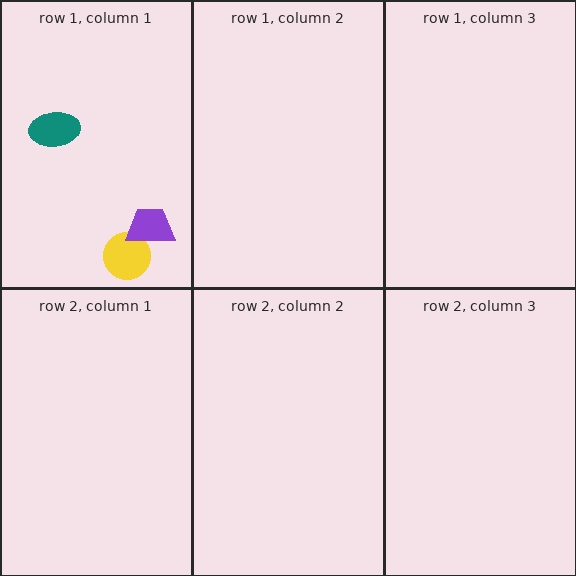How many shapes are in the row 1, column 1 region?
3.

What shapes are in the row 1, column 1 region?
The yellow circle, the purple trapezoid, the teal ellipse.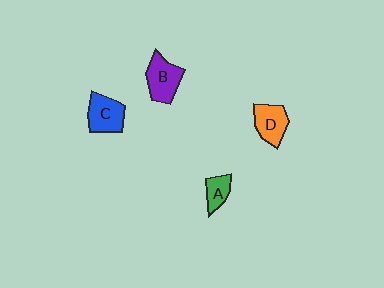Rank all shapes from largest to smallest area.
From largest to smallest: B (purple), C (blue), D (orange), A (green).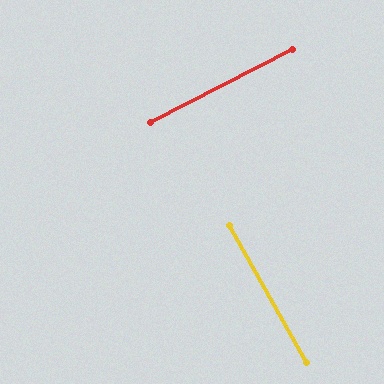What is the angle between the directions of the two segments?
Approximately 88 degrees.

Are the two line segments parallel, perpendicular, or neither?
Perpendicular — they meet at approximately 88°.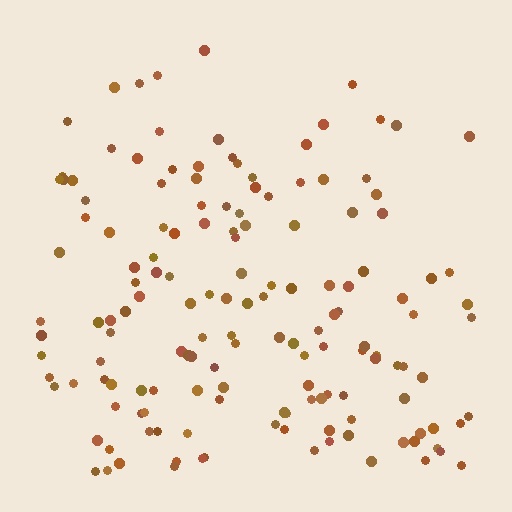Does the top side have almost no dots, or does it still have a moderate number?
Still a moderate number, just noticeably fewer than the bottom.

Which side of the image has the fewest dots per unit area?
The top.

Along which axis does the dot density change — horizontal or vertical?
Vertical.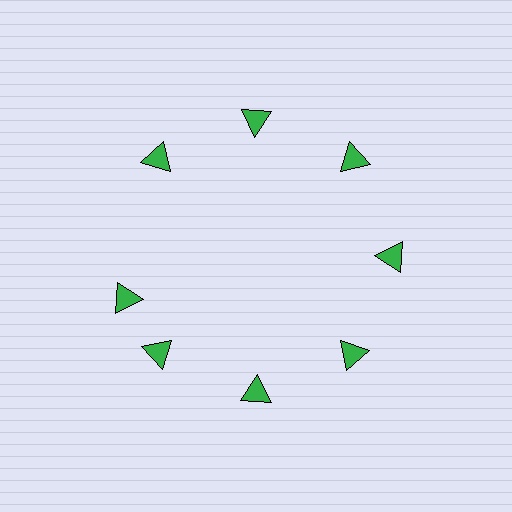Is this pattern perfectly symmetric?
No. The 8 green triangles are arranged in a ring, but one element near the 9 o'clock position is rotated out of alignment along the ring, breaking the 8-fold rotational symmetry.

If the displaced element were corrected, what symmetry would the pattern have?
It would have 8-fold rotational symmetry — the pattern would map onto itself every 45 degrees.